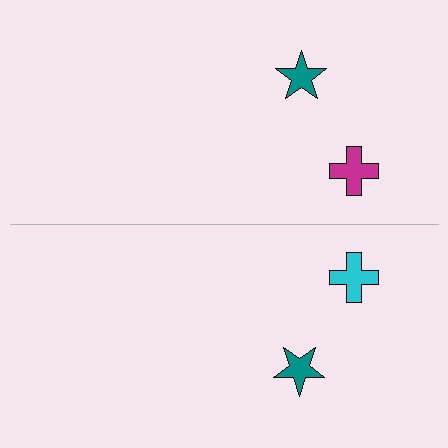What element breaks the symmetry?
The cyan cross on the bottom side breaks the symmetry — its mirror counterpart is magenta.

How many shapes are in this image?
There are 4 shapes in this image.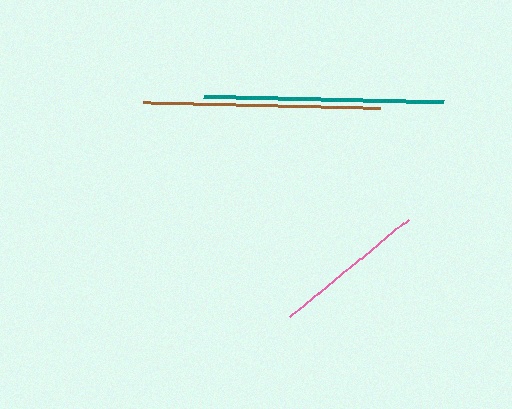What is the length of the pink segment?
The pink segment is approximately 153 pixels long.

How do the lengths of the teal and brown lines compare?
The teal and brown lines are approximately the same length.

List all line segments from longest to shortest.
From longest to shortest: teal, brown, pink.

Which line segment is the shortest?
The pink line is the shortest at approximately 153 pixels.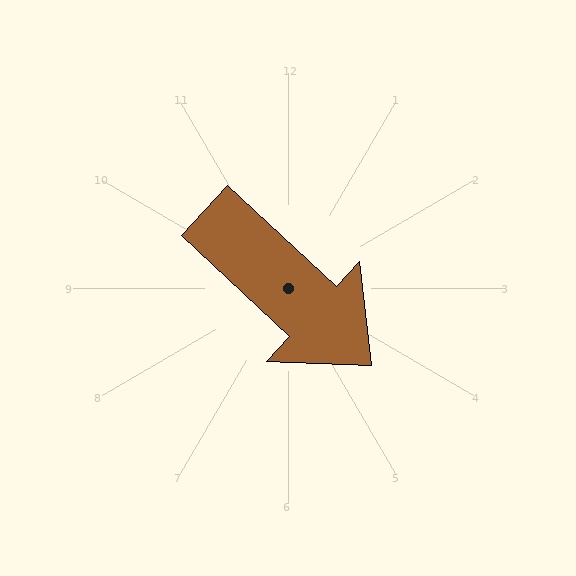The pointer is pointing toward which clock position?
Roughly 4 o'clock.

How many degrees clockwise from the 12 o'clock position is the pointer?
Approximately 133 degrees.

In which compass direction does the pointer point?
Southeast.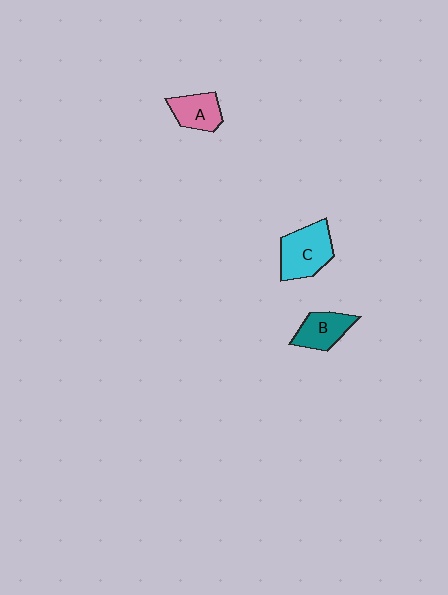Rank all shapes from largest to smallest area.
From largest to smallest: C (cyan), B (teal), A (pink).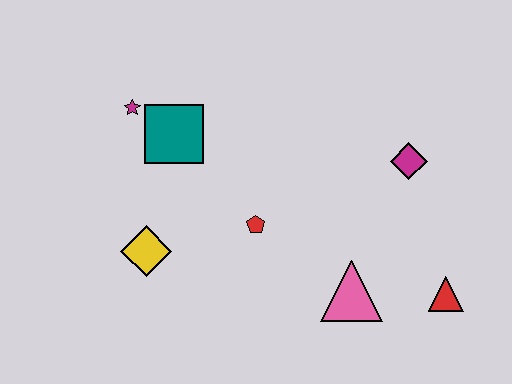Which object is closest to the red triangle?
The pink triangle is closest to the red triangle.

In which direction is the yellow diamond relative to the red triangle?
The yellow diamond is to the left of the red triangle.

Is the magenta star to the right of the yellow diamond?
No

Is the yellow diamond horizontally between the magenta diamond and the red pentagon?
No